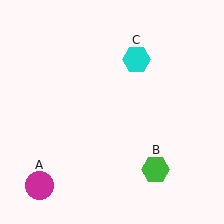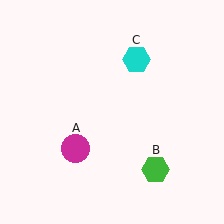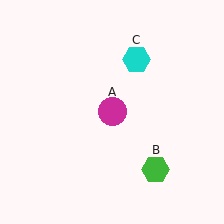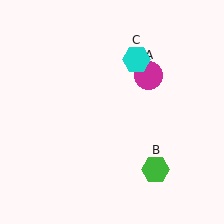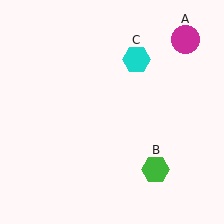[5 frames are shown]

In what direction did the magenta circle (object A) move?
The magenta circle (object A) moved up and to the right.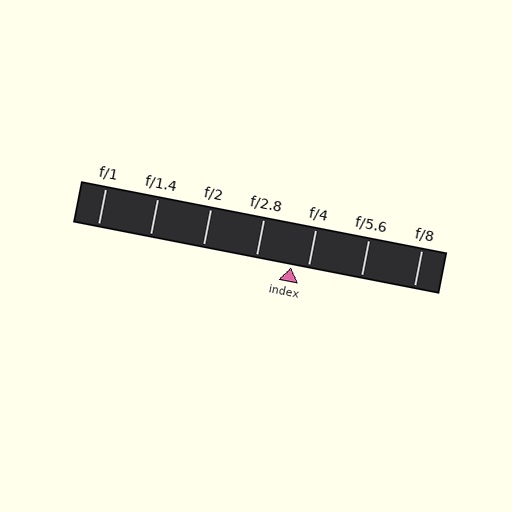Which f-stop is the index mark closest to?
The index mark is closest to f/4.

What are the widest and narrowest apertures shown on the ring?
The widest aperture shown is f/1 and the narrowest is f/8.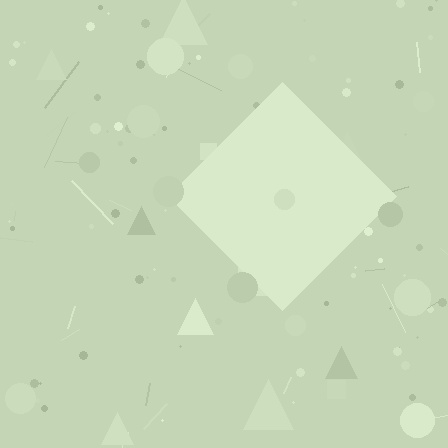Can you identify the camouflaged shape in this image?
The camouflaged shape is a diamond.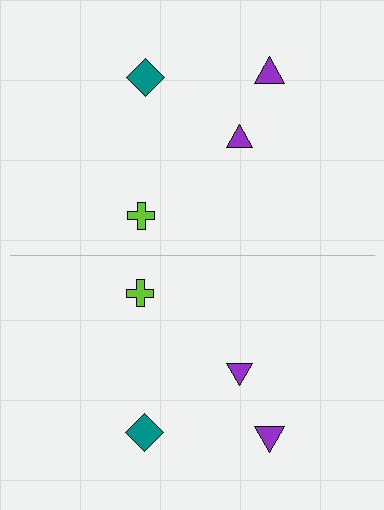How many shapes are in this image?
There are 8 shapes in this image.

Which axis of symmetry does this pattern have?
The pattern has a horizontal axis of symmetry running through the center of the image.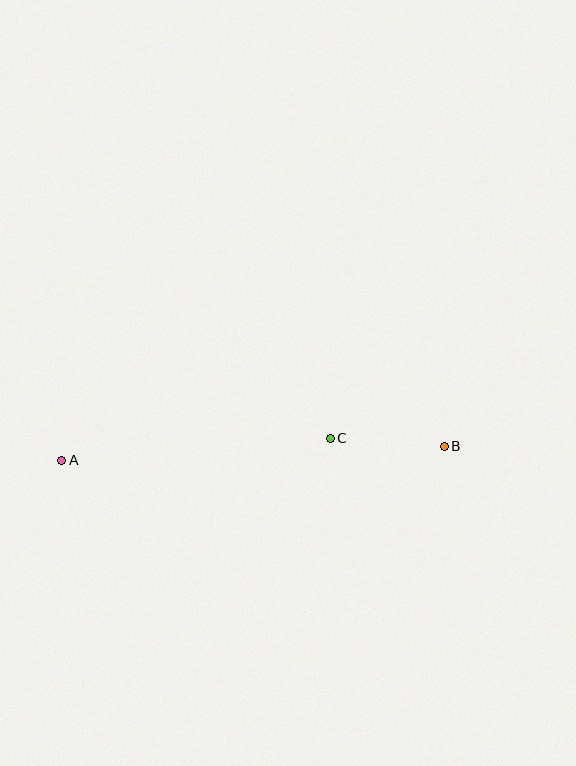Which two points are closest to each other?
Points B and C are closest to each other.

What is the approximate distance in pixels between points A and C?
The distance between A and C is approximately 269 pixels.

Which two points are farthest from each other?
Points A and B are farthest from each other.